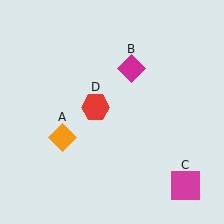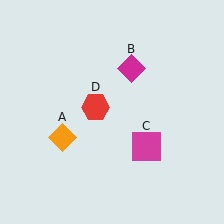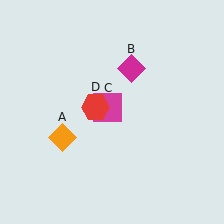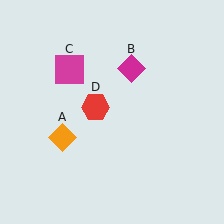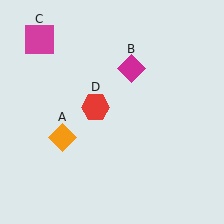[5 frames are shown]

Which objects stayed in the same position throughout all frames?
Orange diamond (object A) and magenta diamond (object B) and red hexagon (object D) remained stationary.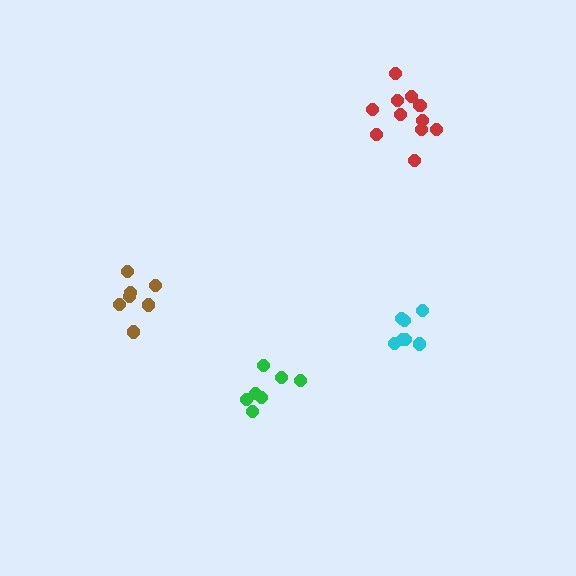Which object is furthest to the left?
The brown cluster is leftmost.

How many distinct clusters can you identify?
There are 4 distinct clusters.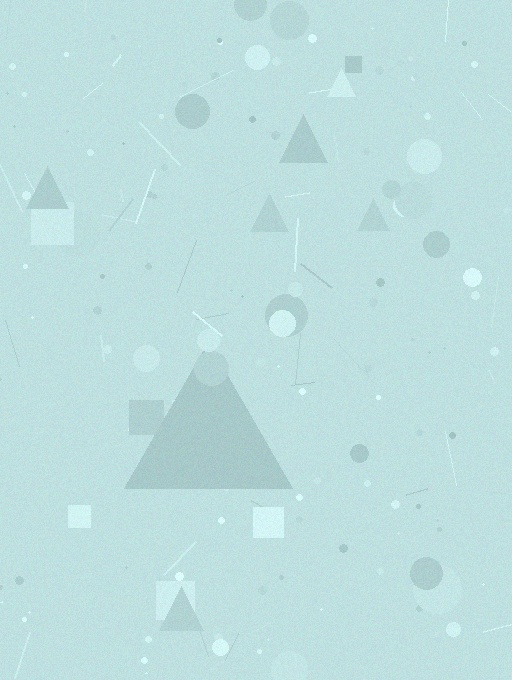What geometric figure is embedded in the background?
A triangle is embedded in the background.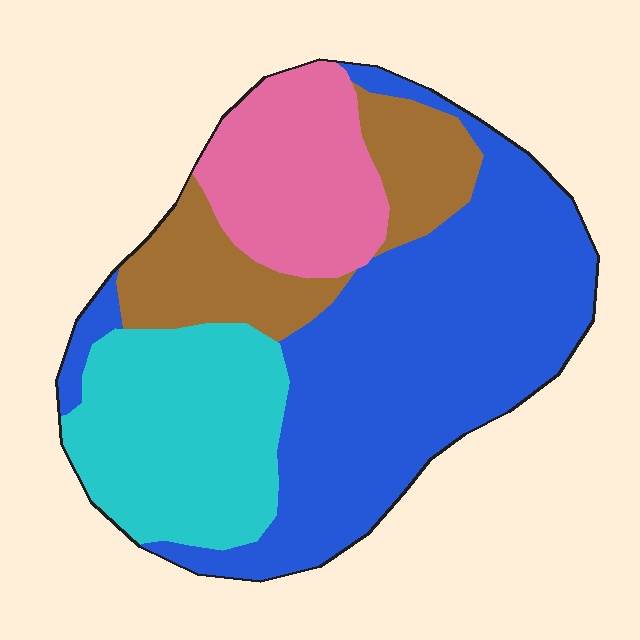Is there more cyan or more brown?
Cyan.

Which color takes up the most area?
Blue, at roughly 45%.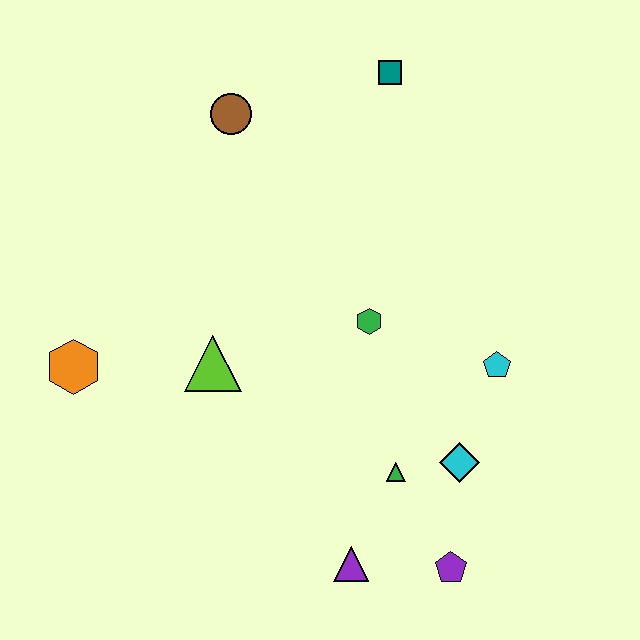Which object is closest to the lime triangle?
The orange hexagon is closest to the lime triangle.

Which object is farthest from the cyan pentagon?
The orange hexagon is farthest from the cyan pentagon.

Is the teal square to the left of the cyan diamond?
Yes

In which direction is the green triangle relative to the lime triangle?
The green triangle is to the right of the lime triangle.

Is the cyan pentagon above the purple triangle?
Yes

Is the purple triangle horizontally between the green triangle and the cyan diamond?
No